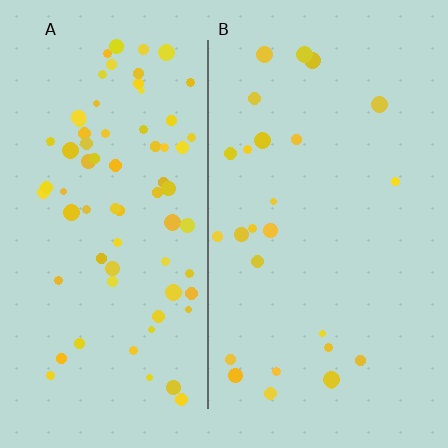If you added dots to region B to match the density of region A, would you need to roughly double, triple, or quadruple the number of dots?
Approximately triple.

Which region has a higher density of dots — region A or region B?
A (the left).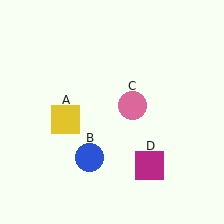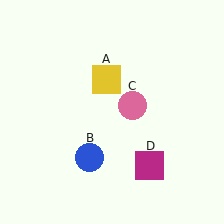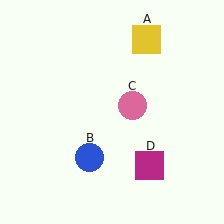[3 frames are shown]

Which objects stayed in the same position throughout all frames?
Blue circle (object B) and pink circle (object C) and magenta square (object D) remained stationary.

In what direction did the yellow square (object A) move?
The yellow square (object A) moved up and to the right.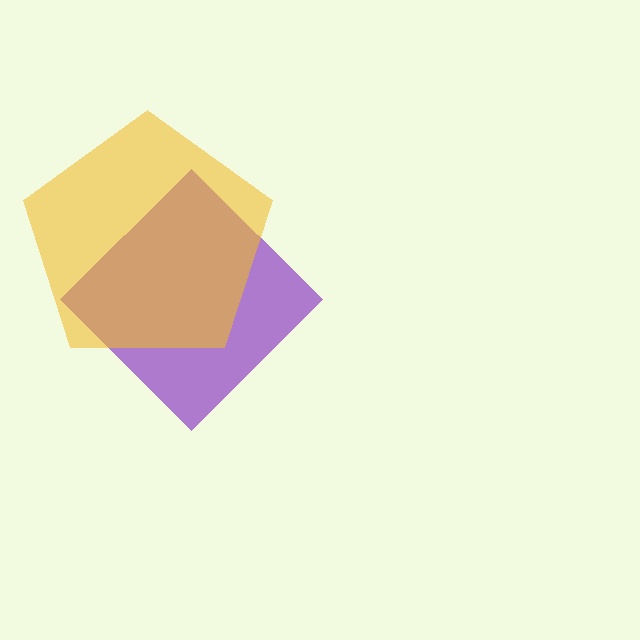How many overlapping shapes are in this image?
There are 2 overlapping shapes in the image.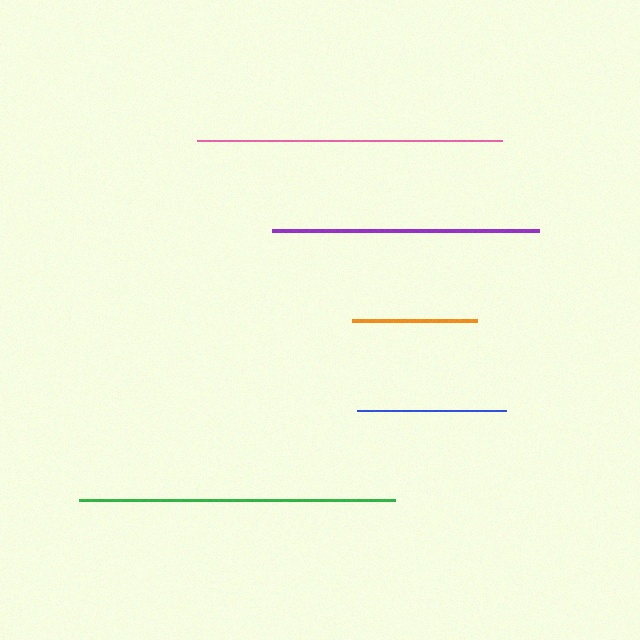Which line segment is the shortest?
The orange line is the shortest at approximately 125 pixels.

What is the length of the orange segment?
The orange segment is approximately 125 pixels long.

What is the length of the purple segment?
The purple segment is approximately 268 pixels long.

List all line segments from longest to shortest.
From longest to shortest: green, pink, purple, blue, orange.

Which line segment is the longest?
The green line is the longest at approximately 316 pixels.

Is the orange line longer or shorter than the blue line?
The blue line is longer than the orange line.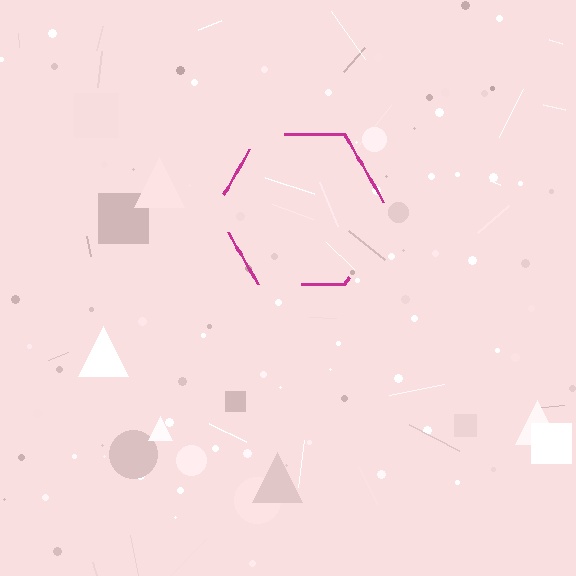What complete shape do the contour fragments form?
The contour fragments form a hexagon.